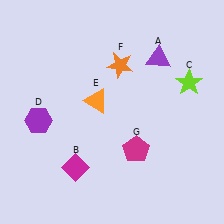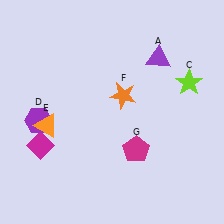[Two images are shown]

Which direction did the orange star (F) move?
The orange star (F) moved down.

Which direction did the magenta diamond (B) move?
The magenta diamond (B) moved left.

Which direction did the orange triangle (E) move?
The orange triangle (E) moved left.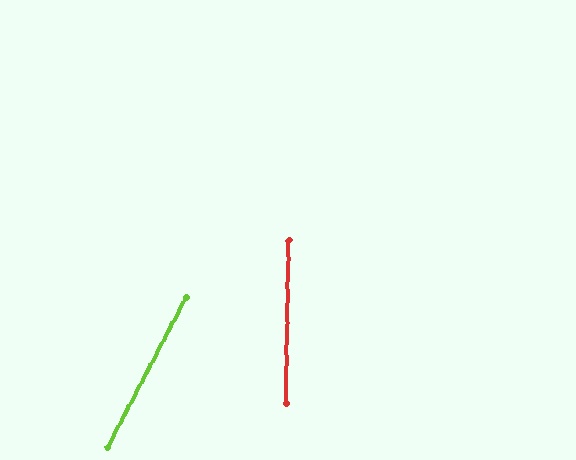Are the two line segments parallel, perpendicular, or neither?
Neither parallel nor perpendicular — they differ by about 26°.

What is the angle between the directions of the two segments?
Approximately 26 degrees.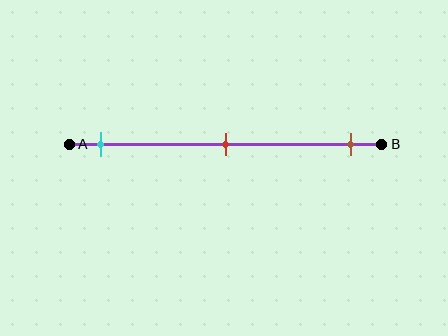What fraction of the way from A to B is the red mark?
The red mark is approximately 50% (0.5) of the way from A to B.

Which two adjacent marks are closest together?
The cyan and red marks are the closest adjacent pair.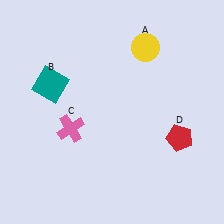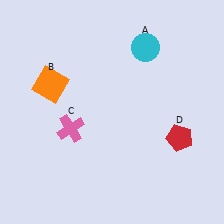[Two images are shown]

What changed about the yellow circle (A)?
In Image 1, A is yellow. In Image 2, it changed to cyan.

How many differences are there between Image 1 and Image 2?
There are 2 differences between the two images.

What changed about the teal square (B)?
In Image 1, B is teal. In Image 2, it changed to orange.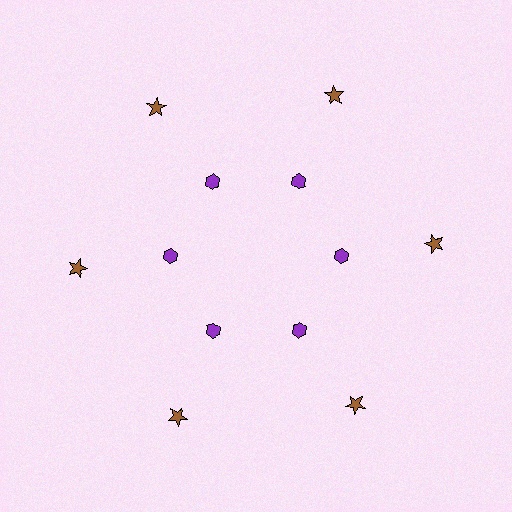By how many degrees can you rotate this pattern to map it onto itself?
The pattern maps onto itself every 60 degrees of rotation.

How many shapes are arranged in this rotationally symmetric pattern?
There are 12 shapes, arranged in 6 groups of 2.